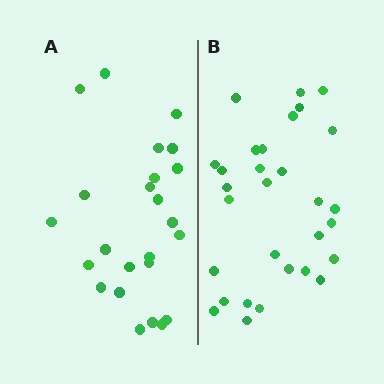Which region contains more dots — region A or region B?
Region B (the right region) has more dots.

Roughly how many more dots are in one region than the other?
Region B has about 6 more dots than region A.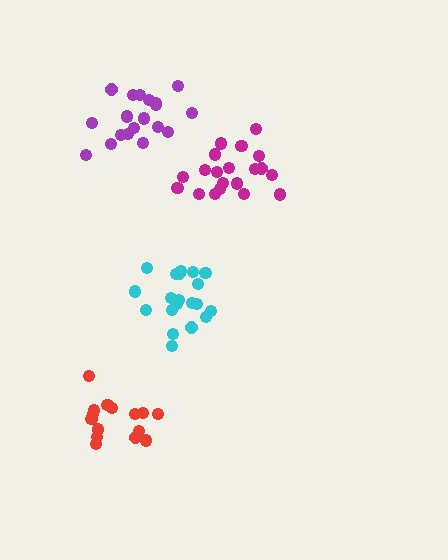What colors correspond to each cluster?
The clusters are colored: magenta, purple, cyan, red.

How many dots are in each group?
Group 1: 20 dots, Group 2: 19 dots, Group 3: 20 dots, Group 4: 15 dots (74 total).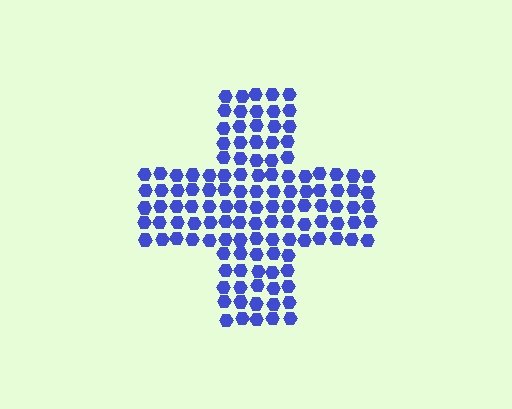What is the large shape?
The large shape is a cross.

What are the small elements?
The small elements are hexagons.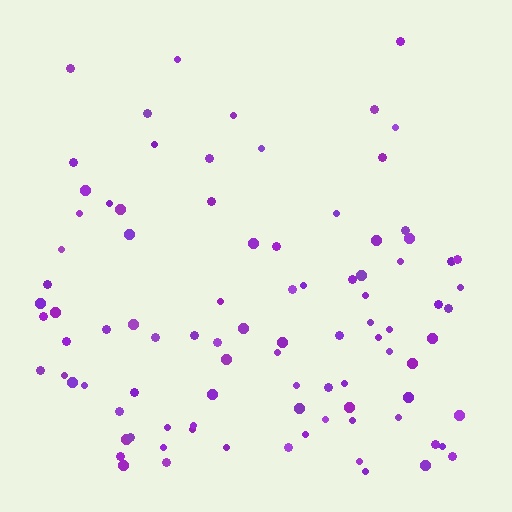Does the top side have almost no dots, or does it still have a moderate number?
Still a moderate number, just noticeably fewer than the bottom.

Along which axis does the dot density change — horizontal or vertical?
Vertical.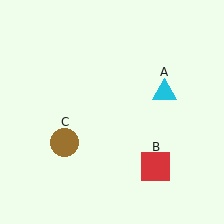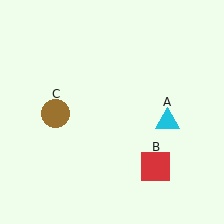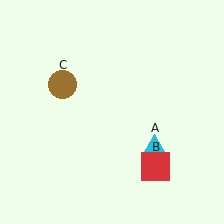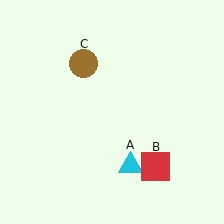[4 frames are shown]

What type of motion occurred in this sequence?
The cyan triangle (object A), brown circle (object C) rotated clockwise around the center of the scene.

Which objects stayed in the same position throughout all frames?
Red square (object B) remained stationary.